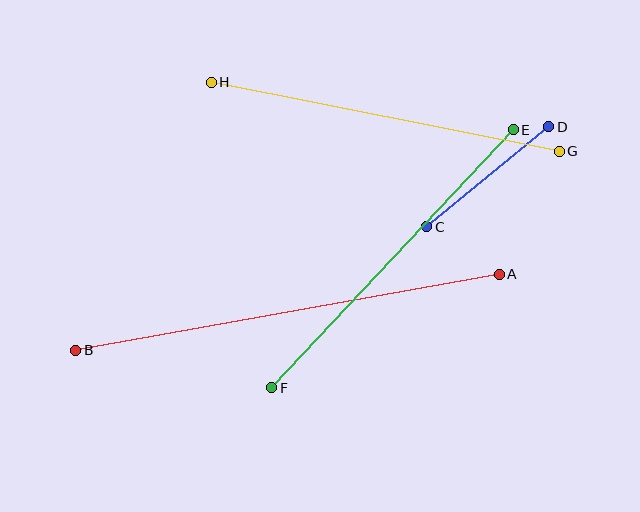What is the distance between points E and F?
The distance is approximately 354 pixels.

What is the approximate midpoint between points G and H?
The midpoint is at approximately (385, 117) pixels.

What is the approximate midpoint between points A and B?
The midpoint is at approximately (288, 312) pixels.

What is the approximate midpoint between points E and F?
The midpoint is at approximately (393, 259) pixels.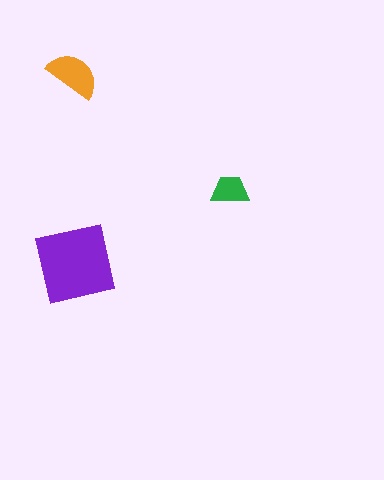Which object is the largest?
The purple square.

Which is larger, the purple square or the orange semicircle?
The purple square.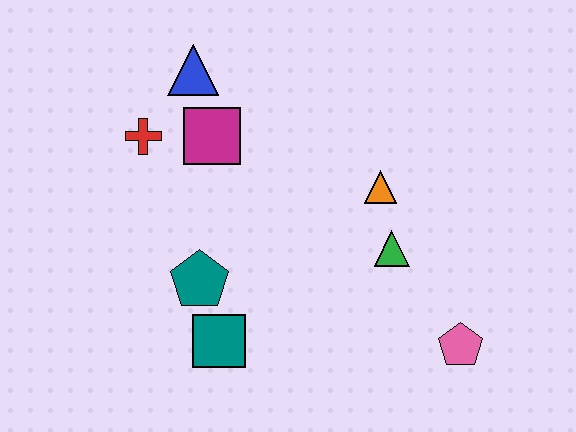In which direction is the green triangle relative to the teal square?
The green triangle is to the right of the teal square.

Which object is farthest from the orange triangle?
The red cross is farthest from the orange triangle.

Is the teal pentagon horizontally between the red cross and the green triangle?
Yes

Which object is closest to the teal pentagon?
The teal square is closest to the teal pentagon.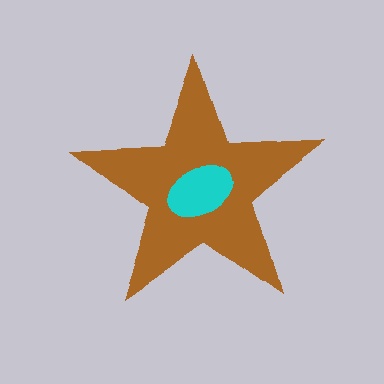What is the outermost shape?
The brown star.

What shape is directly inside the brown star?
The cyan ellipse.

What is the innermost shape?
The cyan ellipse.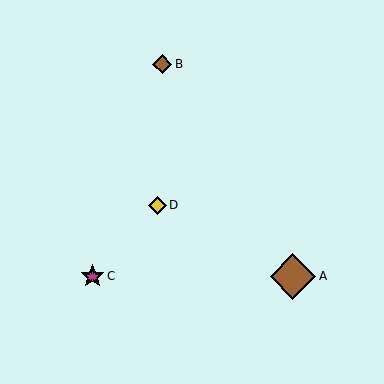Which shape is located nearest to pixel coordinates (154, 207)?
The yellow diamond (labeled D) at (157, 205) is nearest to that location.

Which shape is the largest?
The brown diamond (labeled A) is the largest.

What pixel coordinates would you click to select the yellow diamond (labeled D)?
Click at (157, 205) to select the yellow diamond D.